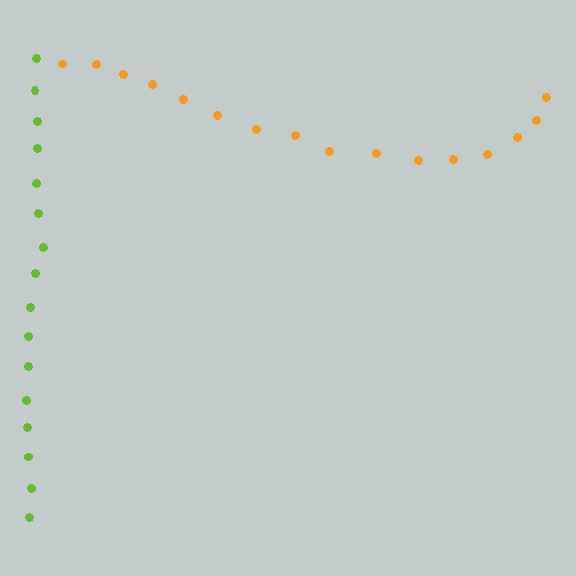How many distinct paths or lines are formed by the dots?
There are 2 distinct paths.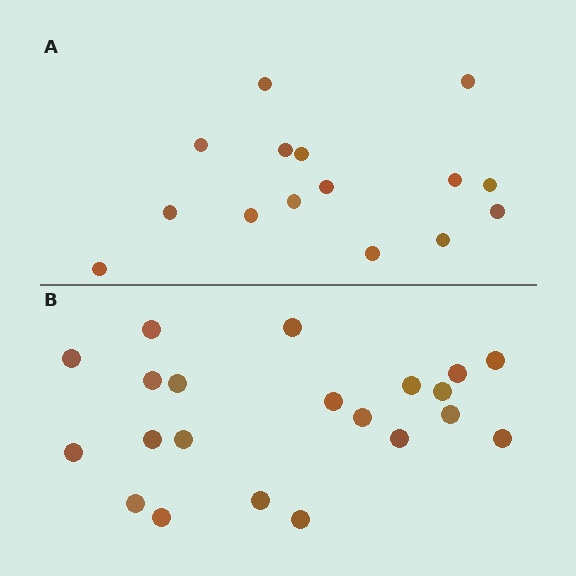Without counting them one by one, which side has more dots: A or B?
Region B (the bottom region) has more dots.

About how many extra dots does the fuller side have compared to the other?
Region B has about 6 more dots than region A.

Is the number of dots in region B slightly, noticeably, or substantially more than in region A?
Region B has noticeably more, but not dramatically so. The ratio is roughly 1.4 to 1.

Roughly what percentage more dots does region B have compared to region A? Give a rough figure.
About 40% more.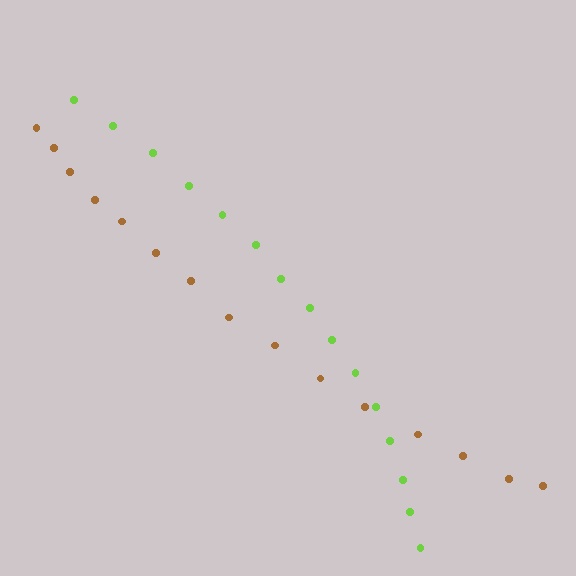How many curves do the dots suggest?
There are 2 distinct paths.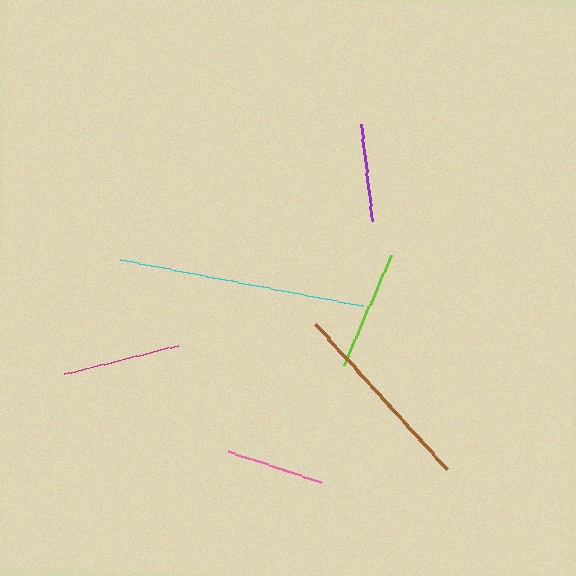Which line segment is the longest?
The cyan line is the longest at approximately 246 pixels.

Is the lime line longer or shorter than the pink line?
The lime line is longer than the pink line.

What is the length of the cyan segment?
The cyan segment is approximately 246 pixels long.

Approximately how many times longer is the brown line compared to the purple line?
The brown line is approximately 2.0 times the length of the purple line.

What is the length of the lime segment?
The lime segment is approximately 120 pixels long.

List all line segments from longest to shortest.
From longest to shortest: cyan, brown, lime, magenta, pink, purple.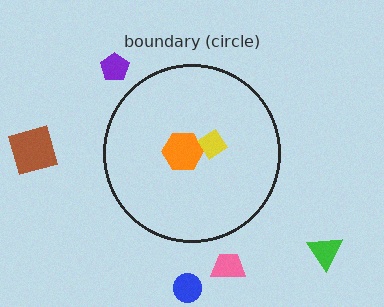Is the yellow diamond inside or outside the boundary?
Inside.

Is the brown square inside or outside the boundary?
Outside.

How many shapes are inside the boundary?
2 inside, 5 outside.